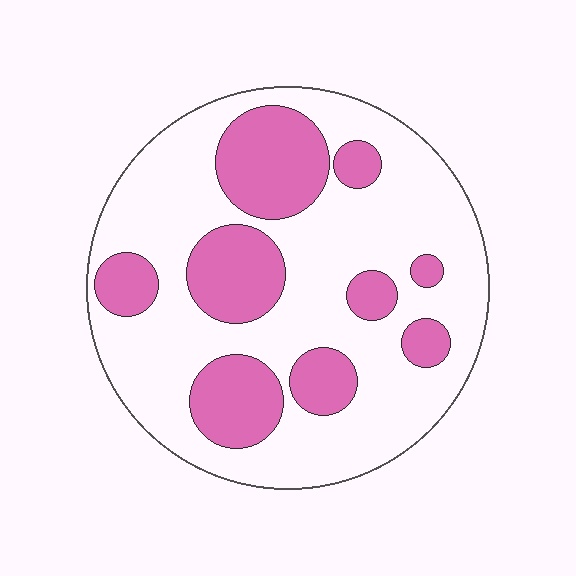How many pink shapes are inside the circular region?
9.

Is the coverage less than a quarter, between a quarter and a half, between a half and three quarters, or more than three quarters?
Between a quarter and a half.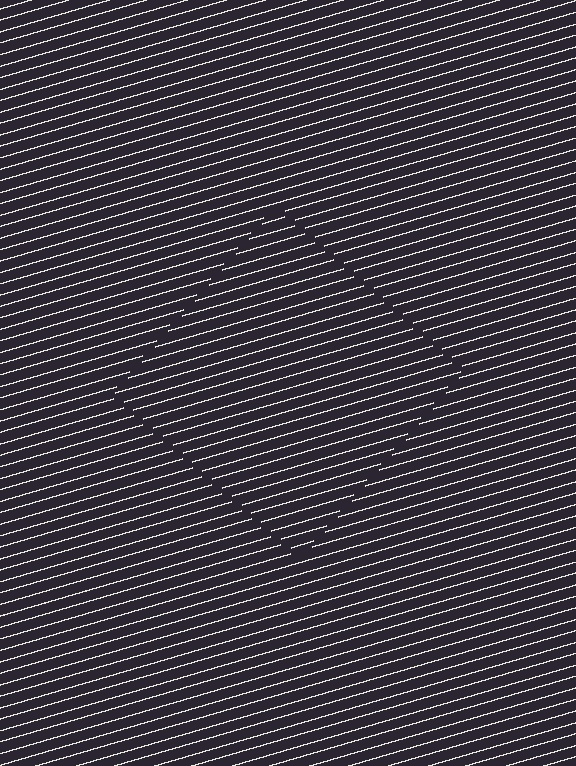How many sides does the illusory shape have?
4 sides — the line-ends trace a square.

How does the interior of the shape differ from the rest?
The interior of the shape contains the same grating, shifted by half a period — the contour is defined by the phase discontinuity where line-ends from the inner and outer gratings abut.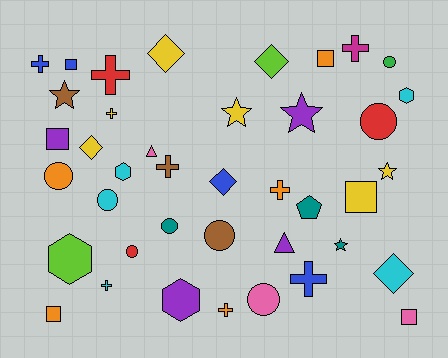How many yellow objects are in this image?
There are 6 yellow objects.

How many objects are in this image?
There are 40 objects.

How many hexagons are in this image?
There are 4 hexagons.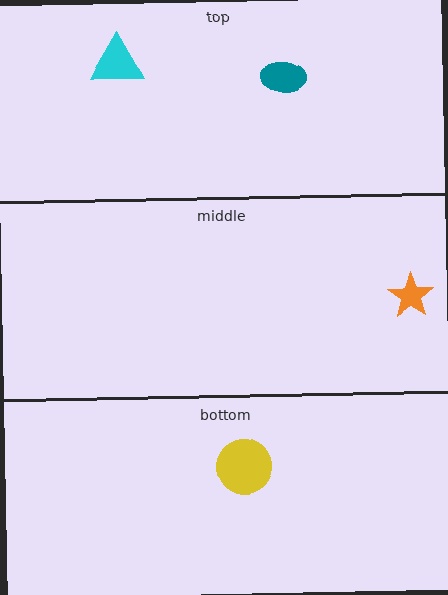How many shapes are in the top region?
2.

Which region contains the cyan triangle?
The top region.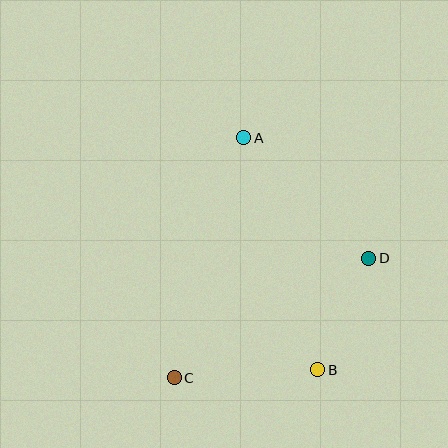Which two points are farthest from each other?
Points A and C are farthest from each other.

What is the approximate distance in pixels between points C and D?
The distance between C and D is approximately 229 pixels.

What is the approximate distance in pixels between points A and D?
The distance between A and D is approximately 173 pixels.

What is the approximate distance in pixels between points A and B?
The distance between A and B is approximately 244 pixels.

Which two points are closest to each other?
Points B and D are closest to each other.